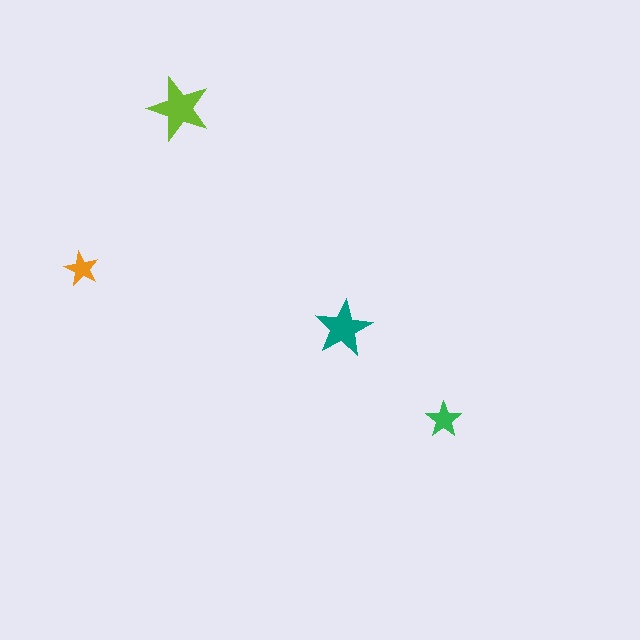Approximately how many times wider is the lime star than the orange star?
About 2 times wider.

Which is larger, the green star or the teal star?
The teal one.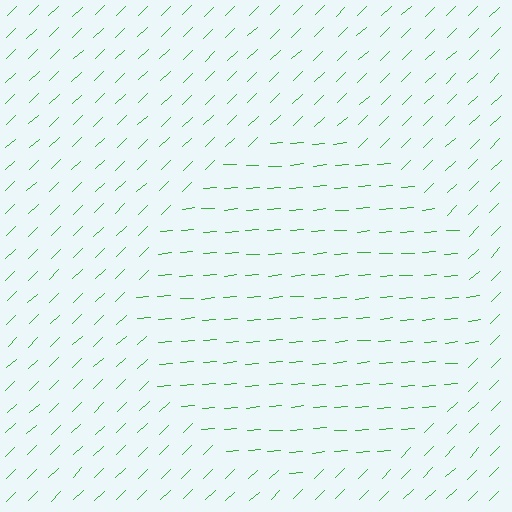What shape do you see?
I see a circle.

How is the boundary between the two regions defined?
The boundary is defined purely by a change in line orientation (approximately 39 degrees difference). All lines are the same color and thickness.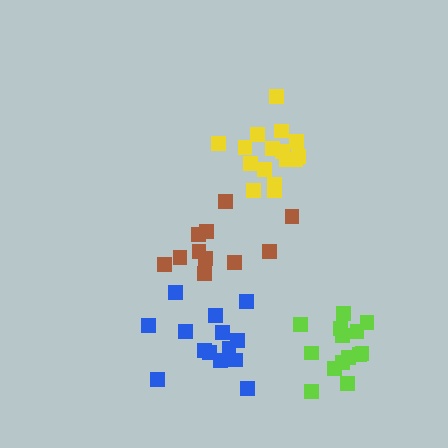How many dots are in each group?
Group 1: 11 dots, Group 2: 16 dots, Group 3: 14 dots, Group 4: 14 dots (55 total).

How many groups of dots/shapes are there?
There are 4 groups.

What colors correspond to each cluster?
The clusters are colored: brown, yellow, blue, lime.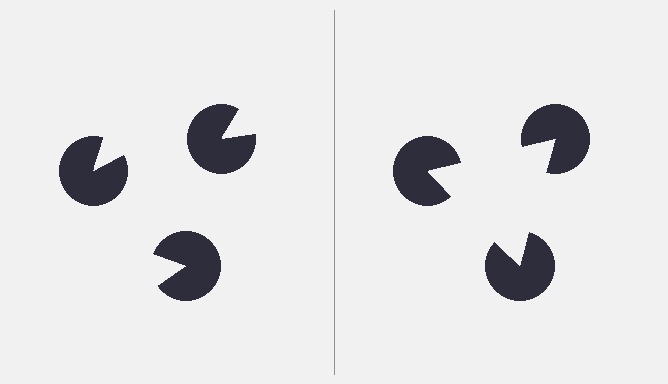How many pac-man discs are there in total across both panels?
6 — 3 on each side.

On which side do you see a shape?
An illusory triangle appears on the right side. On the left side the wedge cuts are rotated, so no coherent shape forms.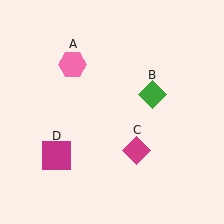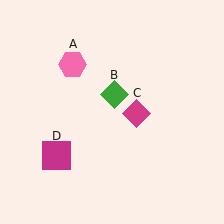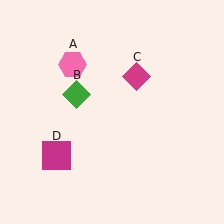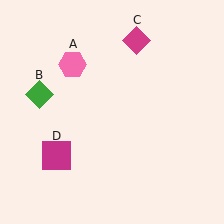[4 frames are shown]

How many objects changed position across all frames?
2 objects changed position: green diamond (object B), magenta diamond (object C).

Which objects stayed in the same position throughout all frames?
Pink hexagon (object A) and magenta square (object D) remained stationary.